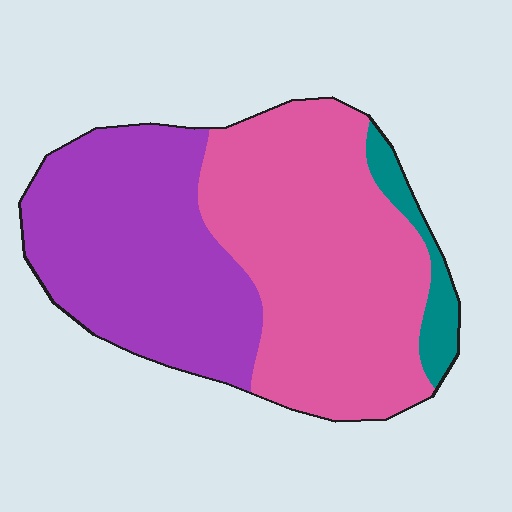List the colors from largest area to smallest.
From largest to smallest: pink, purple, teal.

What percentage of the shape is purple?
Purple takes up between a third and a half of the shape.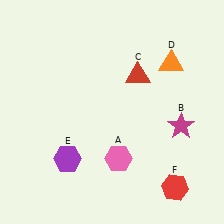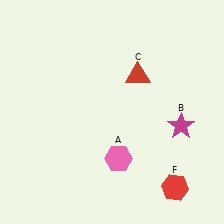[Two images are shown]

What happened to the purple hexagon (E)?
The purple hexagon (E) was removed in Image 2. It was in the bottom-left area of Image 1.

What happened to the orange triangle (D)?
The orange triangle (D) was removed in Image 2. It was in the top-right area of Image 1.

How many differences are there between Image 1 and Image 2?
There are 2 differences between the two images.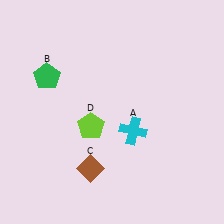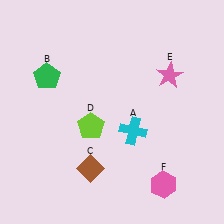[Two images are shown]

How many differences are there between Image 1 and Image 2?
There are 2 differences between the two images.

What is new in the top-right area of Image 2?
A pink star (E) was added in the top-right area of Image 2.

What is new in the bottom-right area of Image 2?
A pink hexagon (F) was added in the bottom-right area of Image 2.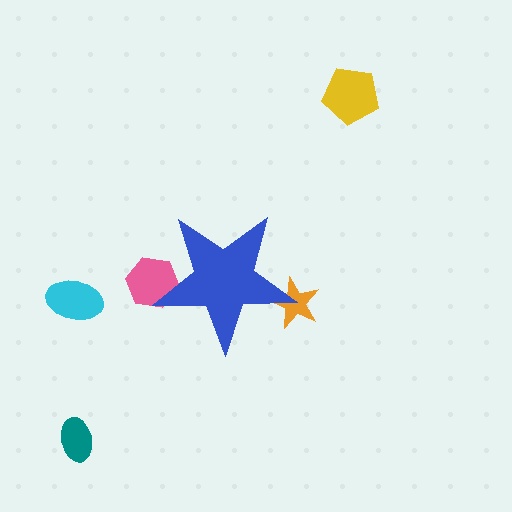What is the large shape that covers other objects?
A blue star.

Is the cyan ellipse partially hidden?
No, the cyan ellipse is fully visible.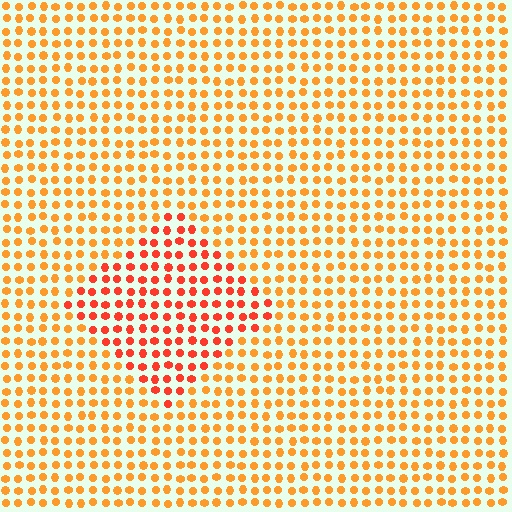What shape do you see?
I see a diamond.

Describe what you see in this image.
The image is filled with small orange elements in a uniform arrangement. A diamond-shaped region is visible where the elements are tinted to a slightly different hue, forming a subtle color boundary.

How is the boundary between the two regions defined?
The boundary is defined purely by a slight shift in hue (about 28 degrees). Spacing, size, and orientation are identical on both sides.